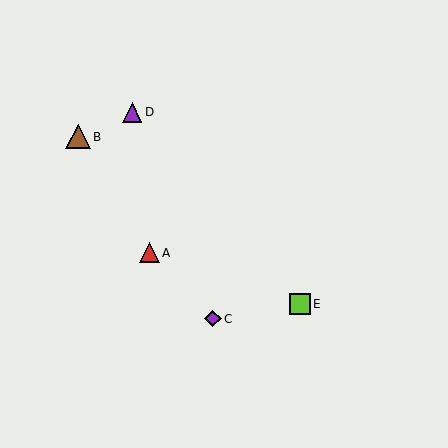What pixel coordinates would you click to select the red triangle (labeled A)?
Click at (150, 253) to select the red triangle A.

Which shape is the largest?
The brown triangle (labeled B) is the largest.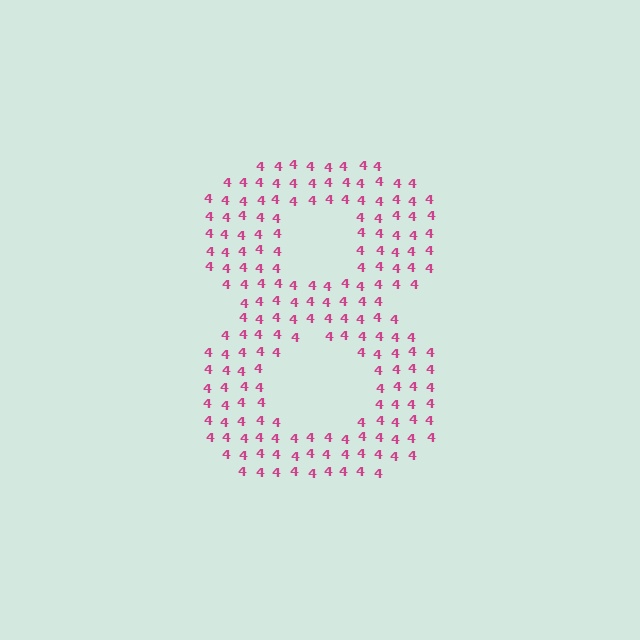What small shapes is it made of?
It is made of small digit 4's.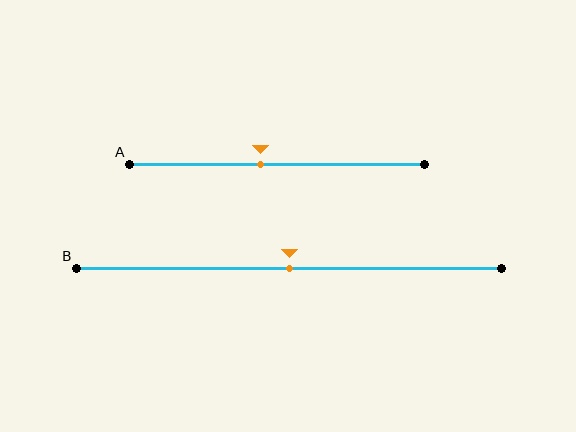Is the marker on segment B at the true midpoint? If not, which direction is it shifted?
Yes, the marker on segment B is at the true midpoint.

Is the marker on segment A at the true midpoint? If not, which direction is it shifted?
No, the marker on segment A is shifted to the left by about 6% of the segment length.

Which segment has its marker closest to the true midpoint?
Segment B has its marker closest to the true midpoint.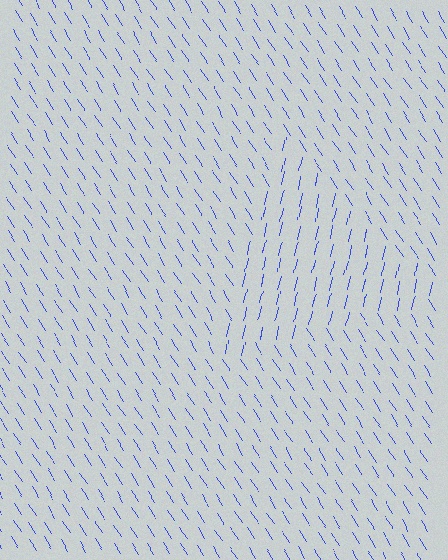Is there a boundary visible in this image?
Yes, there is a texture boundary formed by a change in line orientation.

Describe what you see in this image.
The image is filled with small blue line segments. A triangle region in the image has lines oriented differently from the surrounding lines, creating a visible texture boundary.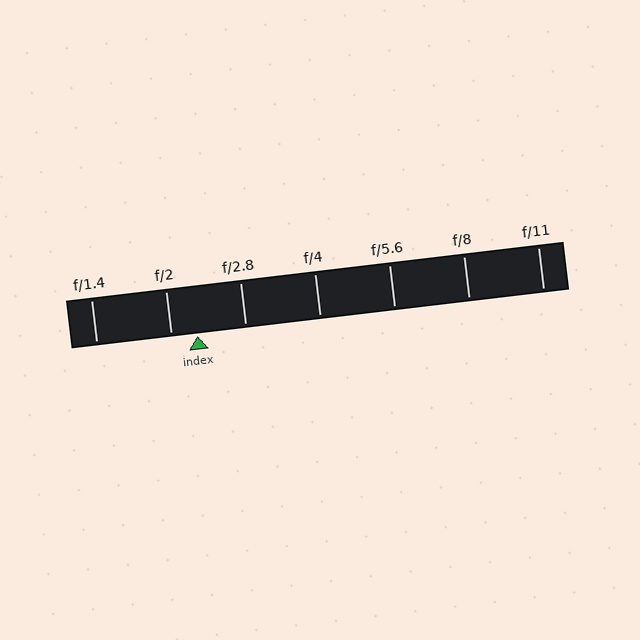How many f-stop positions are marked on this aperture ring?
There are 7 f-stop positions marked.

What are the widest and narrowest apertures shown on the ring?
The widest aperture shown is f/1.4 and the narrowest is f/11.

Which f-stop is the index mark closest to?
The index mark is closest to f/2.